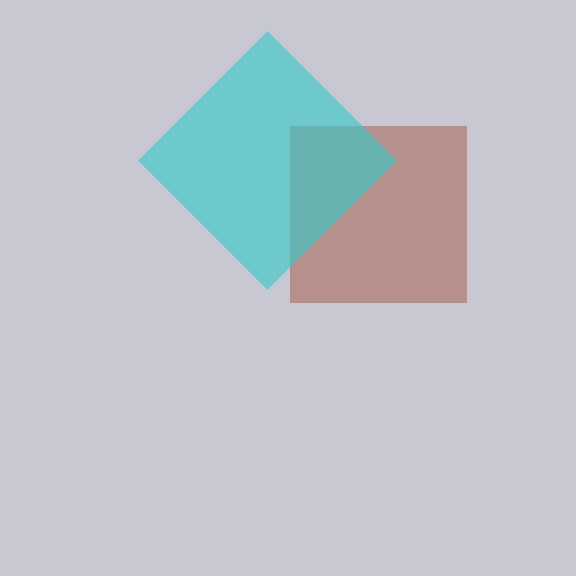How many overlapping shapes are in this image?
There are 2 overlapping shapes in the image.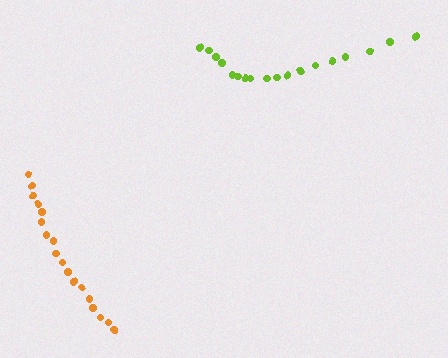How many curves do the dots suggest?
There are 2 distinct paths.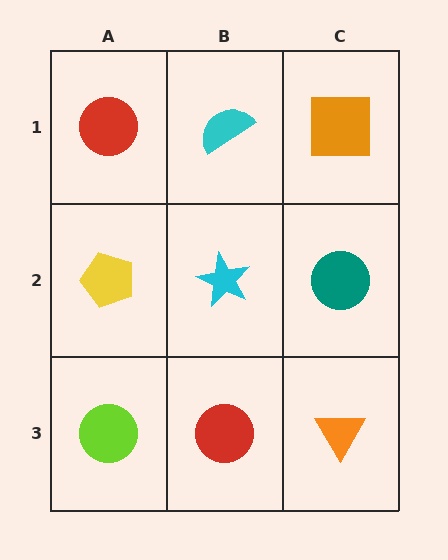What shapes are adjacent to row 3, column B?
A cyan star (row 2, column B), a lime circle (row 3, column A), an orange triangle (row 3, column C).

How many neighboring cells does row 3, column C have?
2.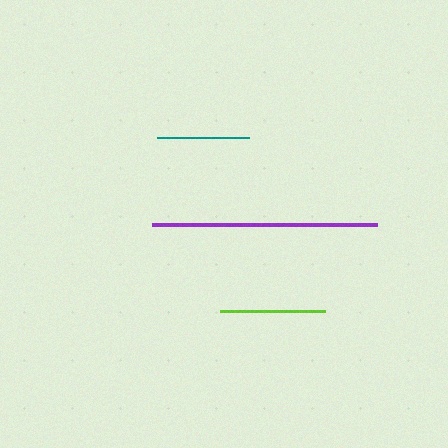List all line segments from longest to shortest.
From longest to shortest: purple, lime, teal.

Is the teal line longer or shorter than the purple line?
The purple line is longer than the teal line.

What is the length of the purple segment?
The purple segment is approximately 224 pixels long.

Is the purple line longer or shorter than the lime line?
The purple line is longer than the lime line.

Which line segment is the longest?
The purple line is the longest at approximately 224 pixels.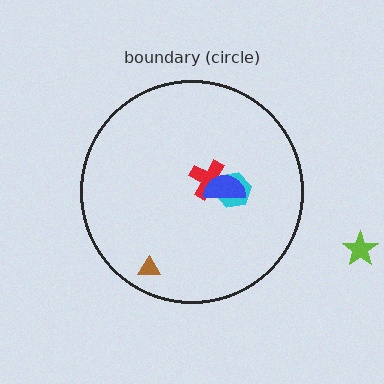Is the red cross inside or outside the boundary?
Inside.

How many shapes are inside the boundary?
4 inside, 1 outside.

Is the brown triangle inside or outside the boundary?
Inside.